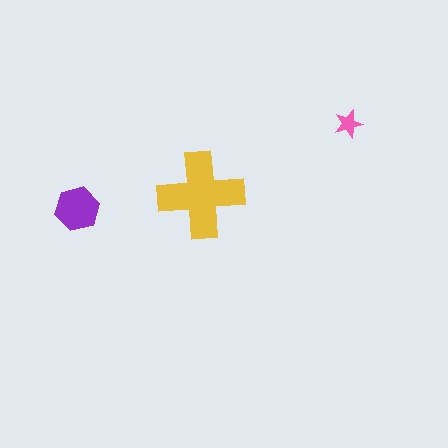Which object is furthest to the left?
The purple hexagon is leftmost.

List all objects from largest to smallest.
The yellow cross, the purple hexagon, the pink star.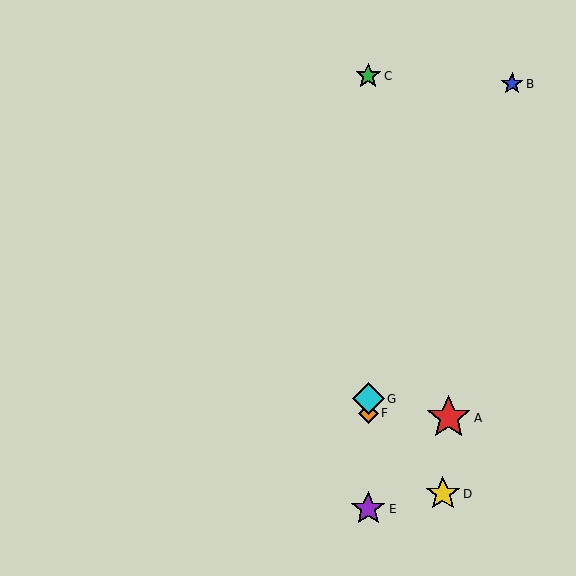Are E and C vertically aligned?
Yes, both are at x≈368.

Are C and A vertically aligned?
No, C is at x≈368 and A is at x≈449.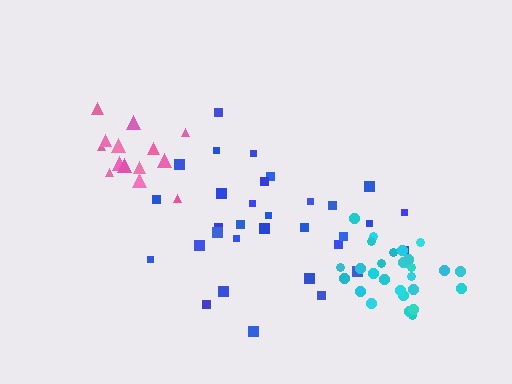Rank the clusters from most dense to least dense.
cyan, pink, blue.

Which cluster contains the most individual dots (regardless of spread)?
Blue (33).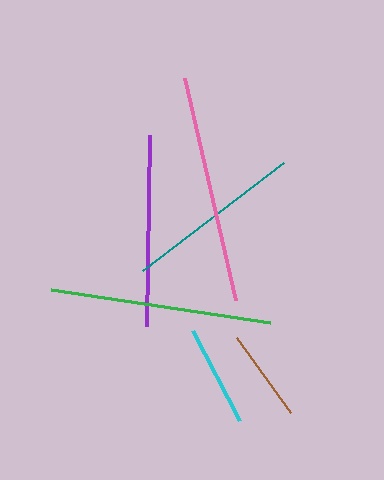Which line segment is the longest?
The pink line is the longest at approximately 228 pixels.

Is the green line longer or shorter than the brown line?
The green line is longer than the brown line.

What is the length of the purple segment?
The purple segment is approximately 191 pixels long.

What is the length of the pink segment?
The pink segment is approximately 228 pixels long.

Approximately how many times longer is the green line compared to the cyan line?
The green line is approximately 2.2 times the length of the cyan line.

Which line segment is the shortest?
The brown line is the shortest at approximately 92 pixels.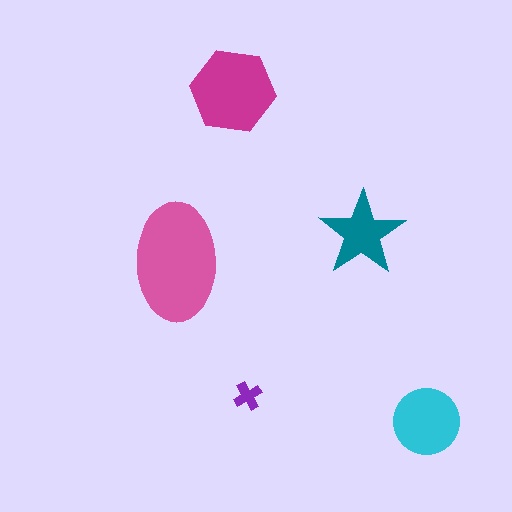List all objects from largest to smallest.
The pink ellipse, the magenta hexagon, the cyan circle, the teal star, the purple cross.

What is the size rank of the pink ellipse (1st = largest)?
1st.